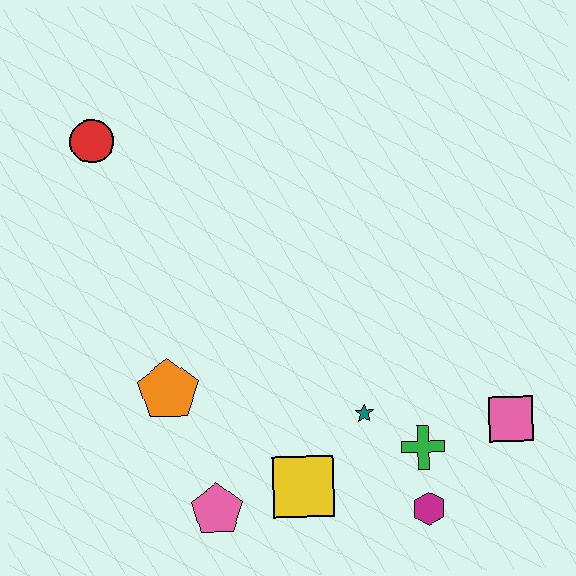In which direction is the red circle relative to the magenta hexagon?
The red circle is above the magenta hexagon.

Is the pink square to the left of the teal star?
No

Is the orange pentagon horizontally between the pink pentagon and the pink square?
No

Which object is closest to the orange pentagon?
The pink pentagon is closest to the orange pentagon.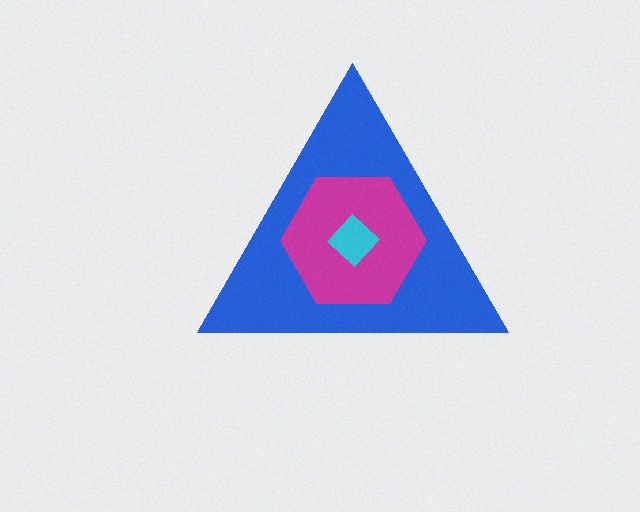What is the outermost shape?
The blue triangle.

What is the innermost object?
The cyan diamond.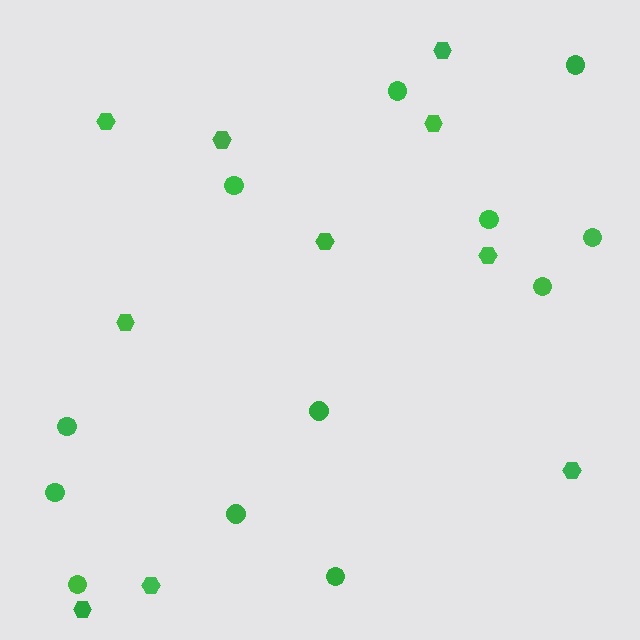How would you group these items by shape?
There are 2 groups: one group of circles (12) and one group of hexagons (10).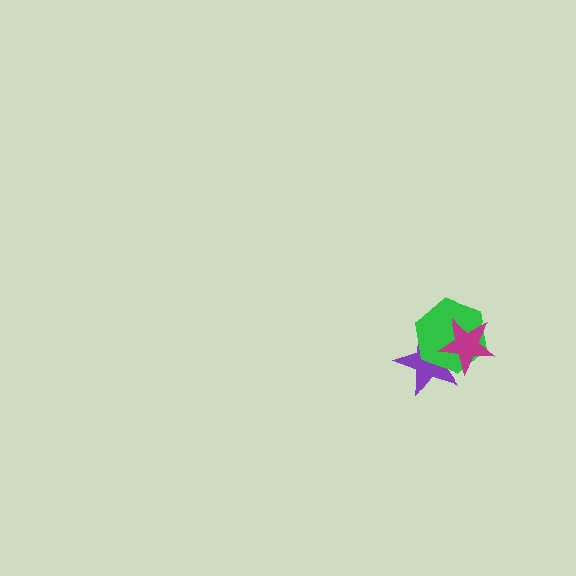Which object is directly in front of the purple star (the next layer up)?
The green hexagon is directly in front of the purple star.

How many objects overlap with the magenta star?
2 objects overlap with the magenta star.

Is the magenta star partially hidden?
No, no other shape covers it.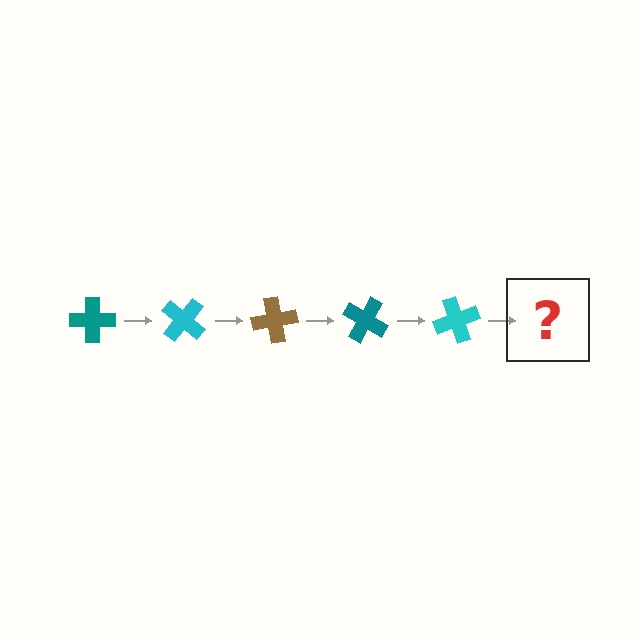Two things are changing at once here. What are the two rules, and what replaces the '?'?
The two rules are that it rotates 40 degrees each step and the color cycles through teal, cyan, and brown. The '?' should be a brown cross, rotated 200 degrees from the start.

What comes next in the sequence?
The next element should be a brown cross, rotated 200 degrees from the start.